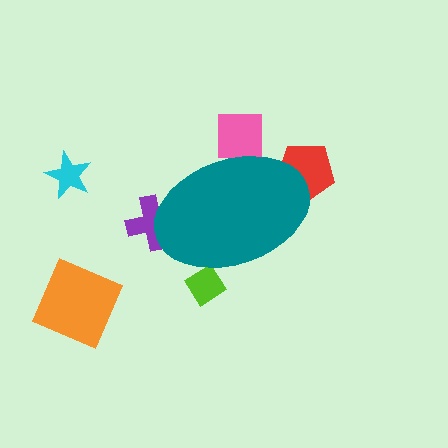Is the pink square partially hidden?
Yes, the pink square is partially hidden behind the teal ellipse.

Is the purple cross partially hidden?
Yes, the purple cross is partially hidden behind the teal ellipse.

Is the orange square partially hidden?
No, the orange square is fully visible.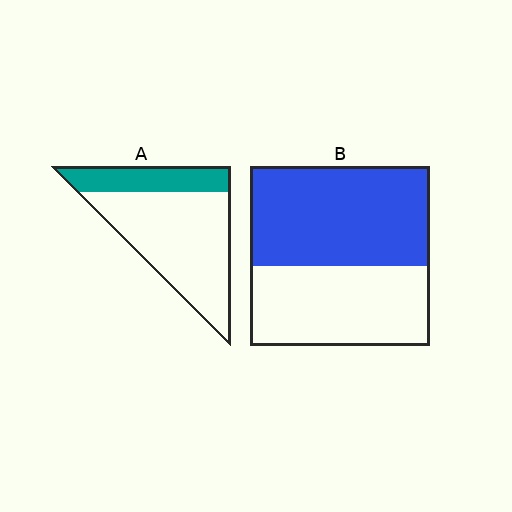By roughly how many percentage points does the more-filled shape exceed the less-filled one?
By roughly 30 percentage points (B over A).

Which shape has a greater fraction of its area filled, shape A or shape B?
Shape B.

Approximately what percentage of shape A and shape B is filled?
A is approximately 25% and B is approximately 55%.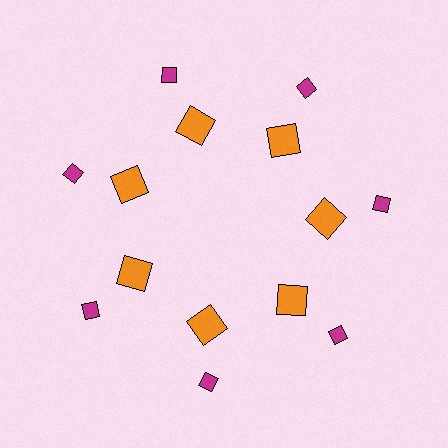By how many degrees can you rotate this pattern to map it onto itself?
The pattern maps onto itself every 51 degrees of rotation.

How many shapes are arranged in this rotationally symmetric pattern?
There are 14 shapes, arranged in 7 groups of 2.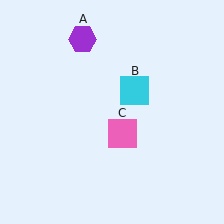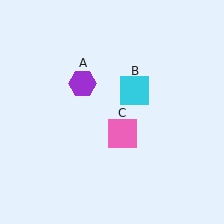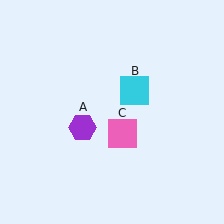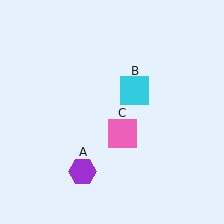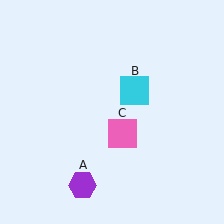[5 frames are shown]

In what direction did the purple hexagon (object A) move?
The purple hexagon (object A) moved down.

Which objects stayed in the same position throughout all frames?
Cyan square (object B) and pink square (object C) remained stationary.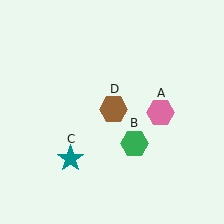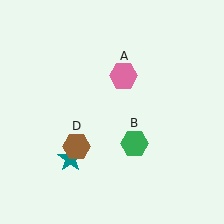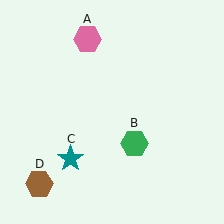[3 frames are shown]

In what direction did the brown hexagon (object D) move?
The brown hexagon (object D) moved down and to the left.